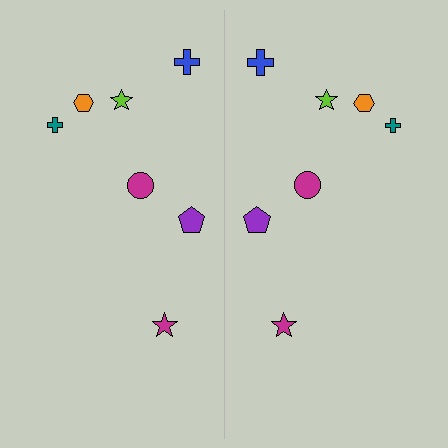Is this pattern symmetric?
Yes, this pattern has bilateral (reflection) symmetry.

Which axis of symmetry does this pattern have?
The pattern has a vertical axis of symmetry running through the center of the image.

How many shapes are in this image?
There are 14 shapes in this image.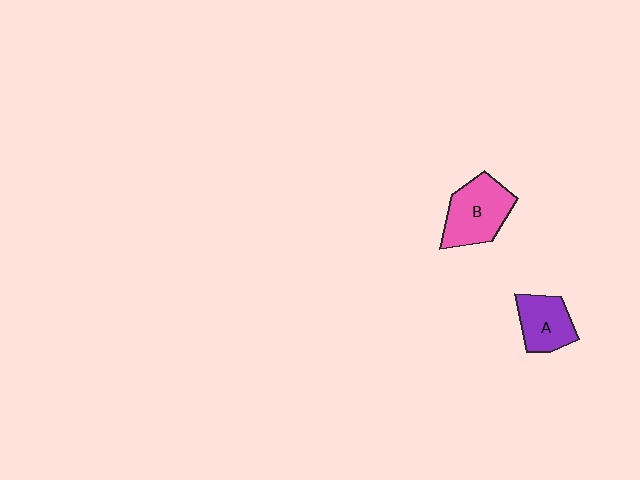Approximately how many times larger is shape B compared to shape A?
Approximately 1.4 times.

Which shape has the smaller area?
Shape A (purple).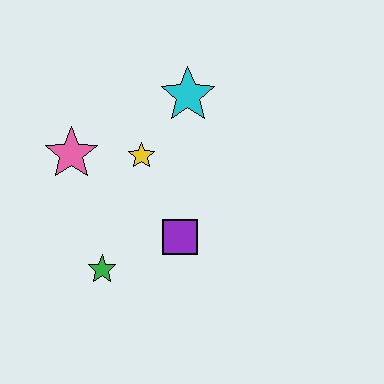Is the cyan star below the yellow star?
No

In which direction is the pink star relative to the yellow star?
The pink star is to the left of the yellow star.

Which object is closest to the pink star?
The yellow star is closest to the pink star.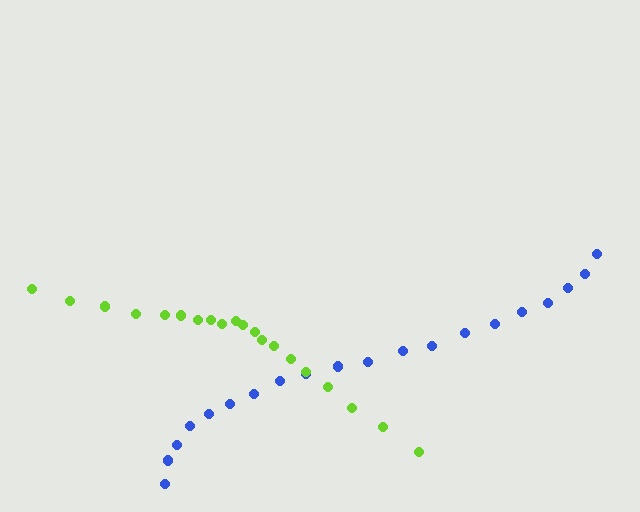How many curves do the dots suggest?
There are 2 distinct paths.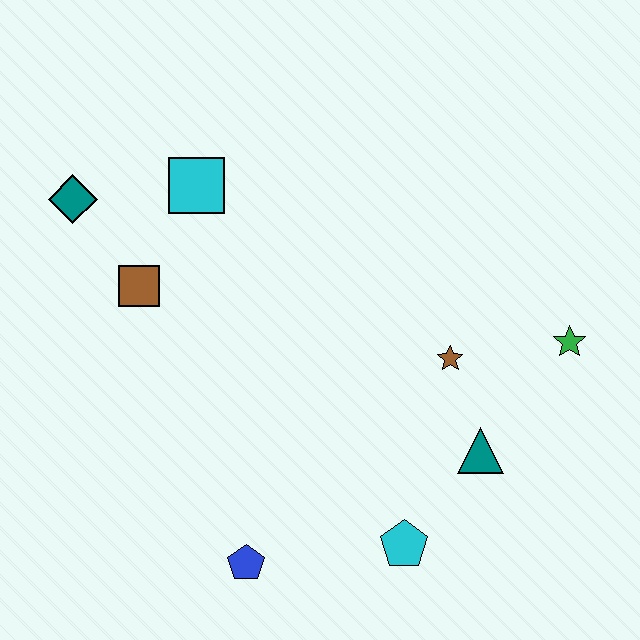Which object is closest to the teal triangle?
The brown star is closest to the teal triangle.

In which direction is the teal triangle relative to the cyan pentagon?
The teal triangle is above the cyan pentagon.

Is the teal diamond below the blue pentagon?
No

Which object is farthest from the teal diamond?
The green star is farthest from the teal diamond.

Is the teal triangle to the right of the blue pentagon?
Yes